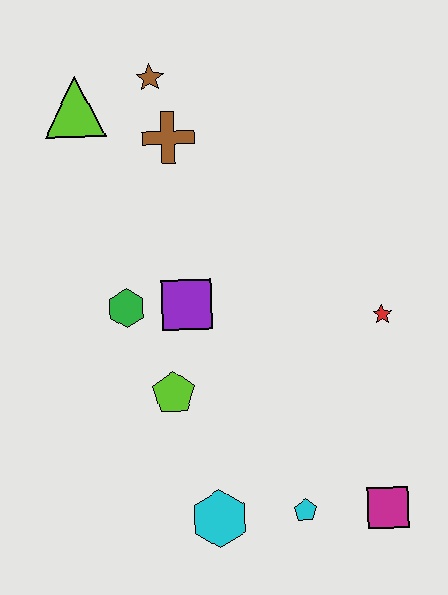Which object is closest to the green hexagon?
The purple square is closest to the green hexagon.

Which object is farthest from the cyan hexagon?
The brown star is farthest from the cyan hexagon.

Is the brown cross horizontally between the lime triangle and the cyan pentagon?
Yes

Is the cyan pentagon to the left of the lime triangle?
No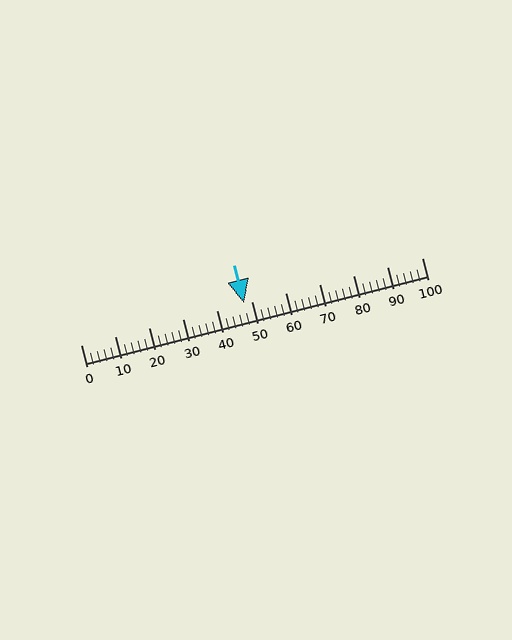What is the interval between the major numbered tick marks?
The major tick marks are spaced 10 units apart.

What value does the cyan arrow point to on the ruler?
The cyan arrow points to approximately 48.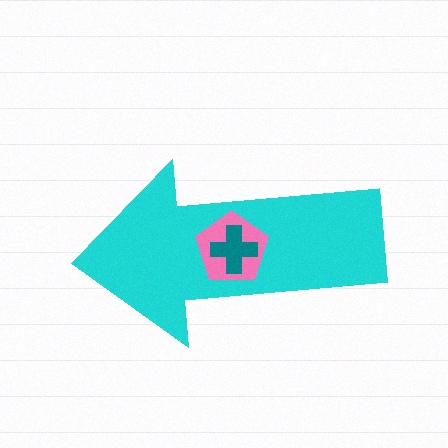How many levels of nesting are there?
3.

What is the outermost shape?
The cyan arrow.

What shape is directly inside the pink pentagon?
The teal cross.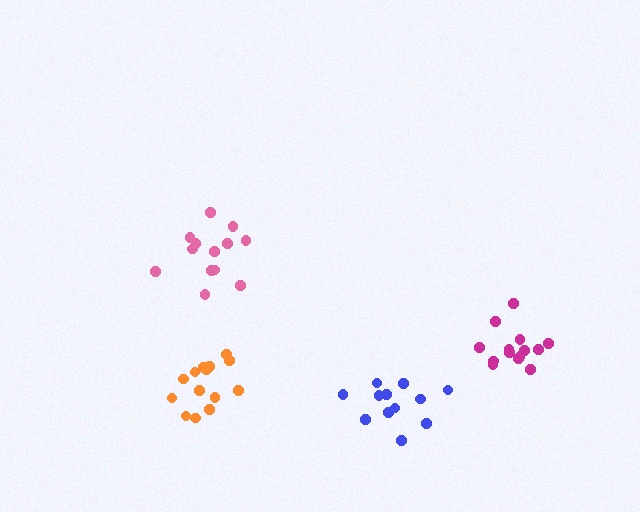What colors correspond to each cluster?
The clusters are colored: pink, magenta, orange, blue.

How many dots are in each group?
Group 1: 13 dots, Group 2: 14 dots, Group 3: 14 dots, Group 4: 12 dots (53 total).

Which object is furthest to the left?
The orange cluster is leftmost.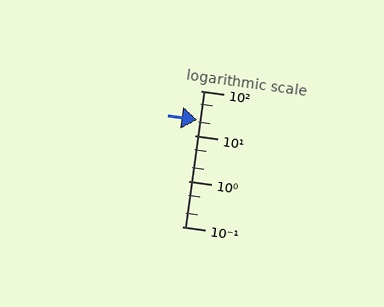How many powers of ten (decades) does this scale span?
The scale spans 3 decades, from 0.1 to 100.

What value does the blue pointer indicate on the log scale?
The pointer indicates approximately 23.